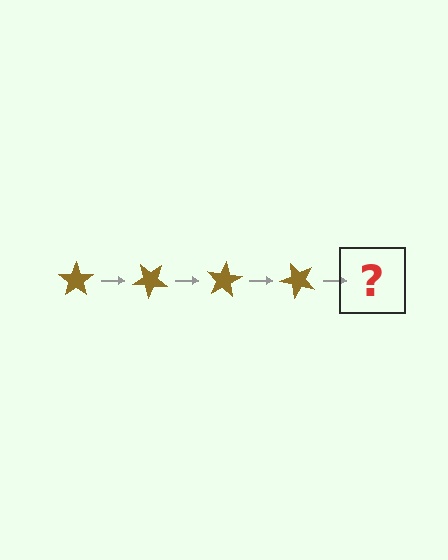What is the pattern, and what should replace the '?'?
The pattern is that the star rotates 40 degrees each step. The '?' should be a brown star rotated 160 degrees.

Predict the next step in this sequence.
The next step is a brown star rotated 160 degrees.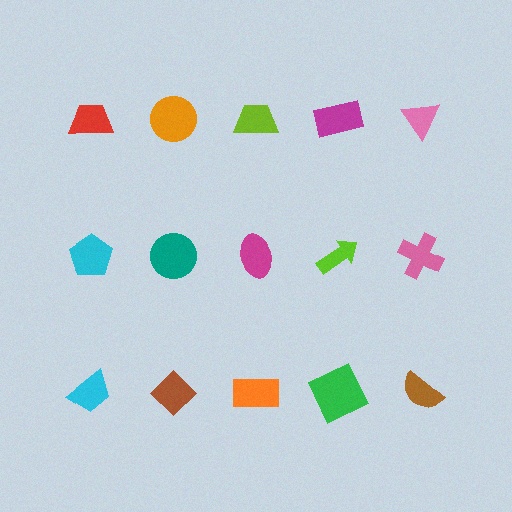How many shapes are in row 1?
5 shapes.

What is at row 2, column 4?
A lime arrow.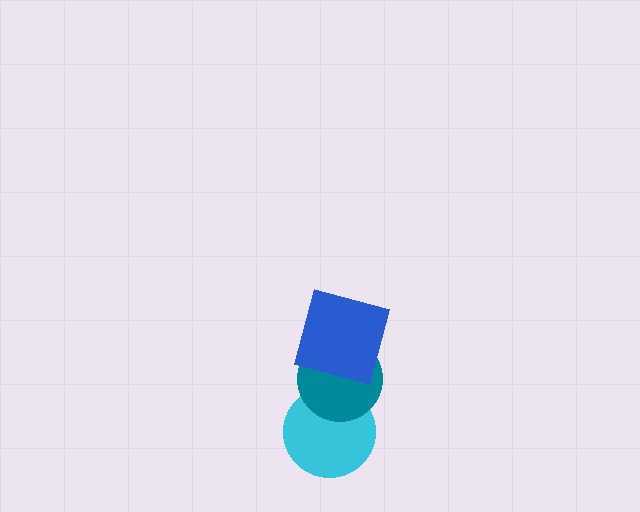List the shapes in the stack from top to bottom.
From top to bottom: the blue square, the teal circle, the cyan circle.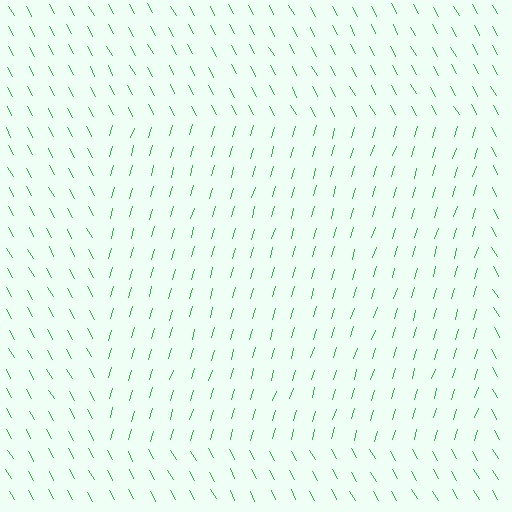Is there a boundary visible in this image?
Yes, there is a texture boundary formed by a change in line orientation.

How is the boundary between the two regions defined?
The boundary is defined purely by a change in line orientation (approximately 45 degrees difference). All lines are the same color and thickness.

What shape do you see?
I see a rectangle.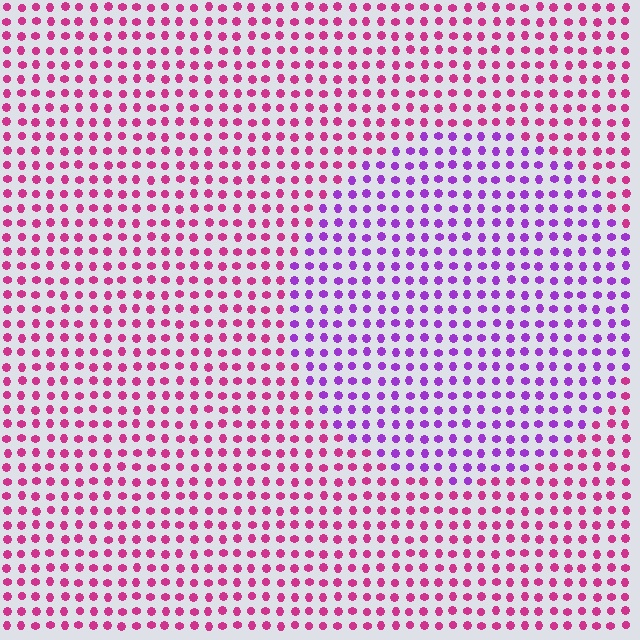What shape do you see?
I see a circle.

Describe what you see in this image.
The image is filled with small magenta elements in a uniform arrangement. A circle-shaped region is visible where the elements are tinted to a slightly different hue, forming a subtle color boundary.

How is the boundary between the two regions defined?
The boundary is defined purely by a slight shift in hue (about 44 degrees). Spacing, size, and orientation are identical on both sides.